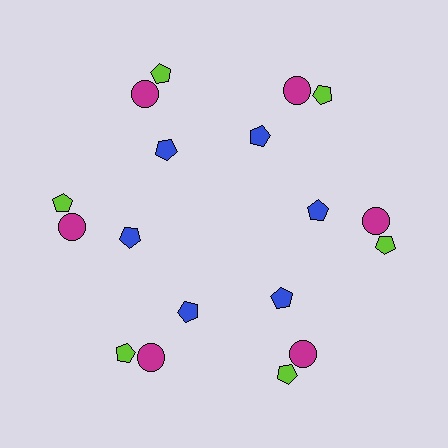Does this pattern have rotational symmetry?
Yes, this pattern has 6-fold rotational symmetry. It looks the same after rotating 60 degrees around the center.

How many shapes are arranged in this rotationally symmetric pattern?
There are 18 shapes, arranged in 6 groups of 3.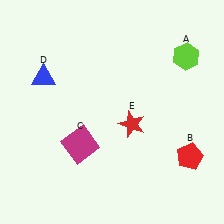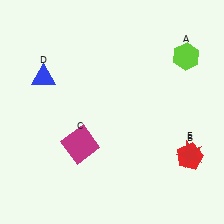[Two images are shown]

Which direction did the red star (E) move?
The red star (E) moved right.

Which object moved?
The red star (E) moved right.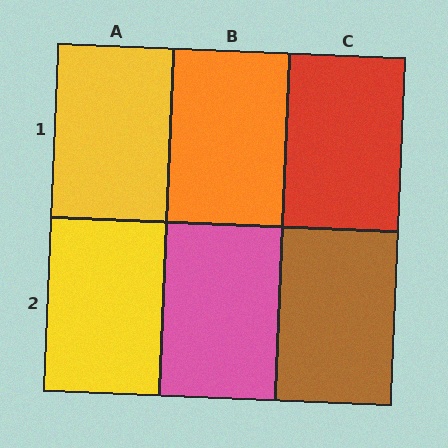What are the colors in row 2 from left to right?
Yellow, pink, brown.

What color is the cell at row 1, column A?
Yellow.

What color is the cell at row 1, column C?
Red.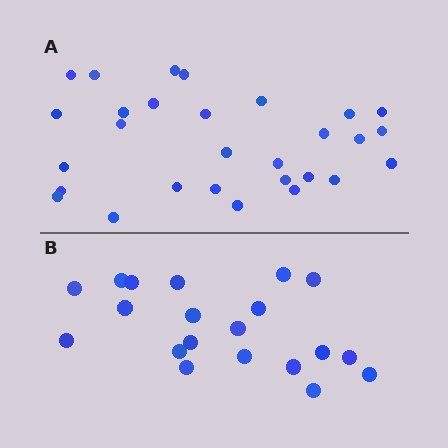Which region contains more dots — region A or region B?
Region A (the top region) has more dots.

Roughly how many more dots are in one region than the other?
Region A has roughly 8 or so more dots than region B.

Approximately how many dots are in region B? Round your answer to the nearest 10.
About 20 dots.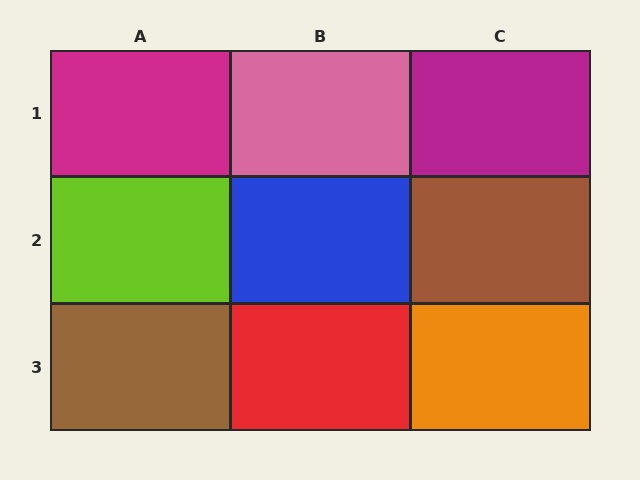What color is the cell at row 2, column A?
Lime.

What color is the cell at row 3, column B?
Red.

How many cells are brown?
2 cells are brown.